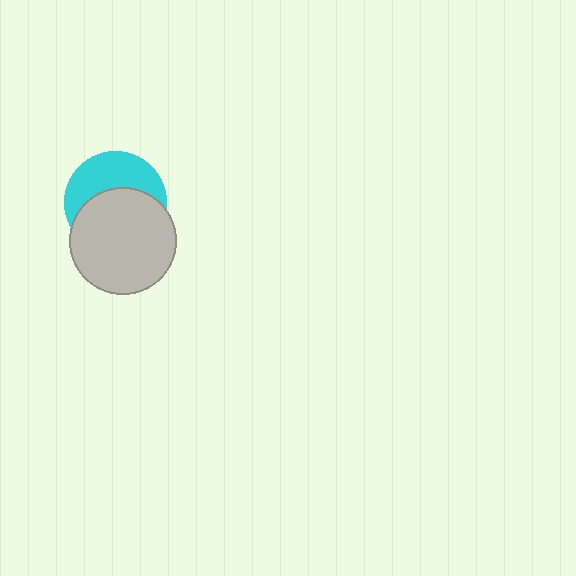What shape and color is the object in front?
The object in front is a light gray circle.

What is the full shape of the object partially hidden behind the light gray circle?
The partially hidden object is a cyan circle.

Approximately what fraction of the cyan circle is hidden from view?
Roughly 56% of the cyan circle is hidden behind the light gray circle.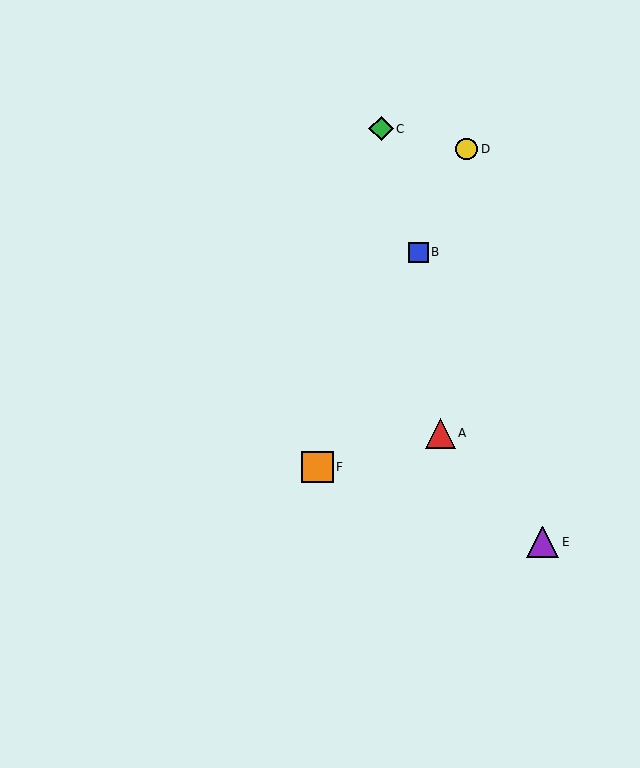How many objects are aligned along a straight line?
3 objects (B, D, F) are aligned along a straight line.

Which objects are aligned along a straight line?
Objects B, D, F are aligned along a straight line.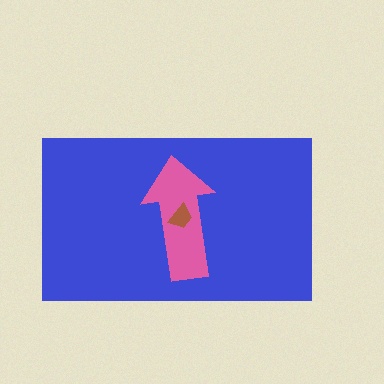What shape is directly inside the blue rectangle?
The pink arrow.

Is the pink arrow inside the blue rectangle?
Yes.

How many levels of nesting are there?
3.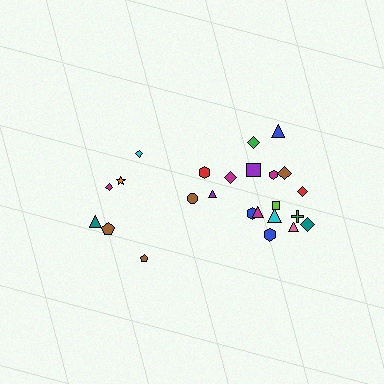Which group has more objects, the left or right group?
The right group.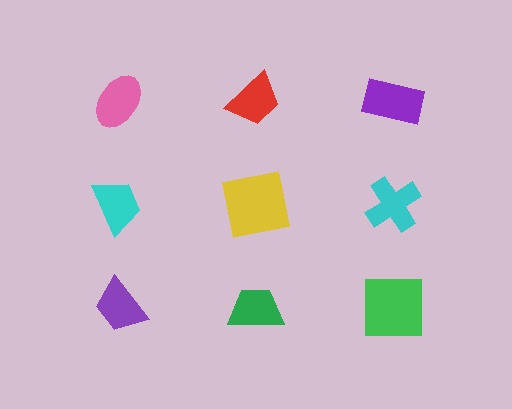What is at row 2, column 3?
A cyan cross.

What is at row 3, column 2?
A green trapezoid.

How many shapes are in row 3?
3 shapes.